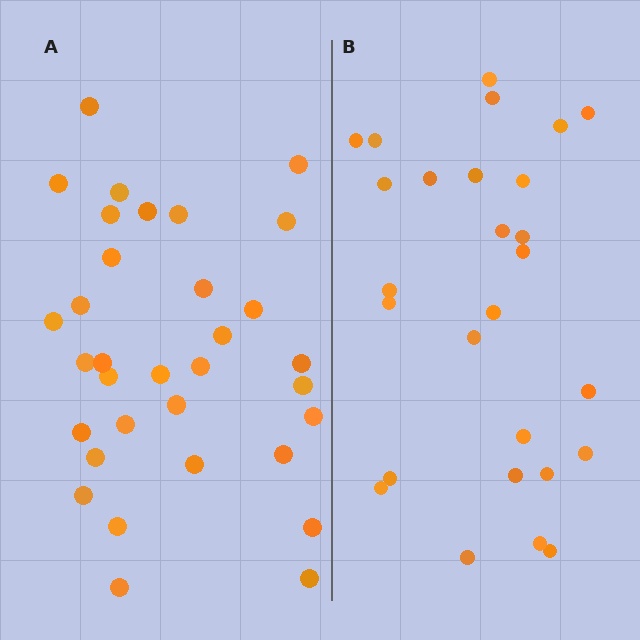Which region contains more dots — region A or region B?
Region A (the left region) has more dots.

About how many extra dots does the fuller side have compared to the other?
Region A has about 6 more dots than region B.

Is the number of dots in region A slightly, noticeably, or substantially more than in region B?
Region A has only slightly more — the two regions are fairly close. The ratio is roughly 1.2 to 1.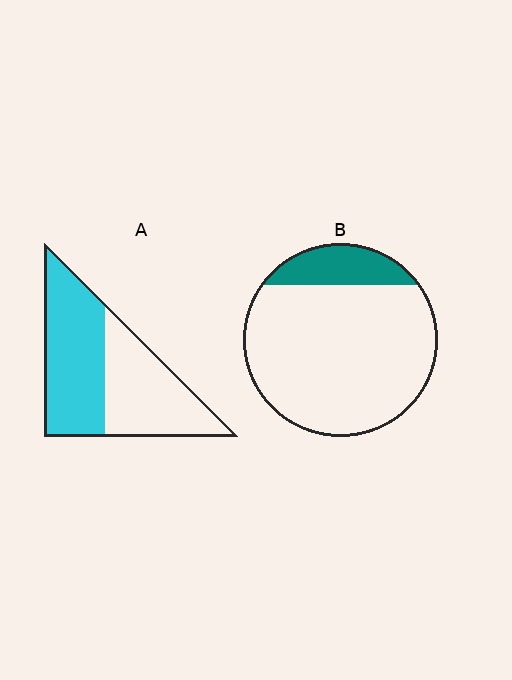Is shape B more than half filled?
No.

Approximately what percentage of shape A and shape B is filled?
A is approximately 55% and B is approximately 15%.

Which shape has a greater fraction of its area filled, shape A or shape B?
Shape A.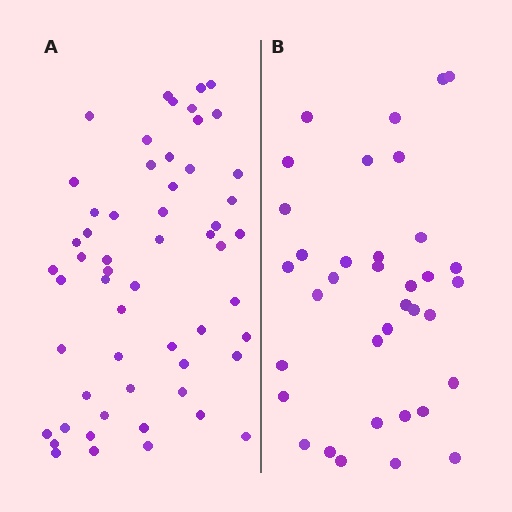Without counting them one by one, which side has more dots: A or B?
Region A (the left region) has more dots.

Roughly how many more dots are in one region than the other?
Region A has approximately 20 more dots than region B.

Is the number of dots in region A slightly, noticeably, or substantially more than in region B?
Region A has substantially more. The ratio is roughly 1.6 to 1.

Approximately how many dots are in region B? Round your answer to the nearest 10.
About 40 dots. (The exact count is 36, which rounds to 40.)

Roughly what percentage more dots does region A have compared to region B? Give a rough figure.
About 55% more.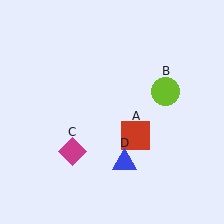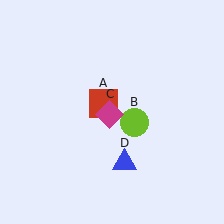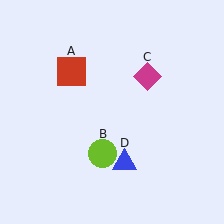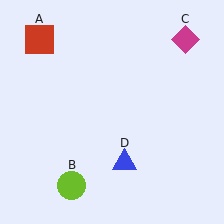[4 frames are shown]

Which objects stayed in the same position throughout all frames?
Blue triangle (object D) remained stationary.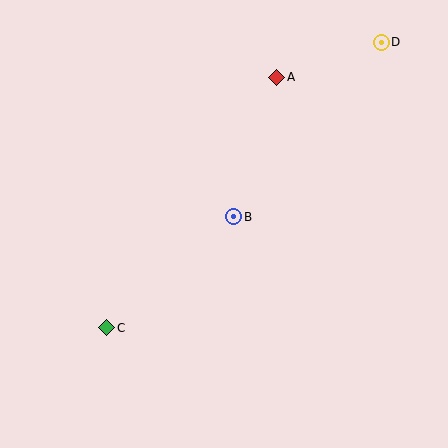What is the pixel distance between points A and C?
The distance between A and C is 303 pixels.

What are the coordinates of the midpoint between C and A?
The midpoint between C and A is at (192, 203).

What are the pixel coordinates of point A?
Point A is at (277, 77).